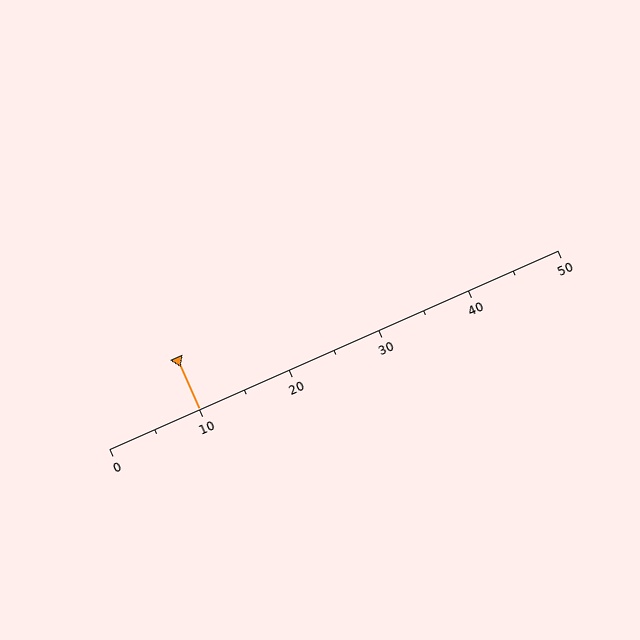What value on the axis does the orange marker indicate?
The marker indicates approximately 10.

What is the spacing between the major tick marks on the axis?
The major ticks are spaced 10 apart.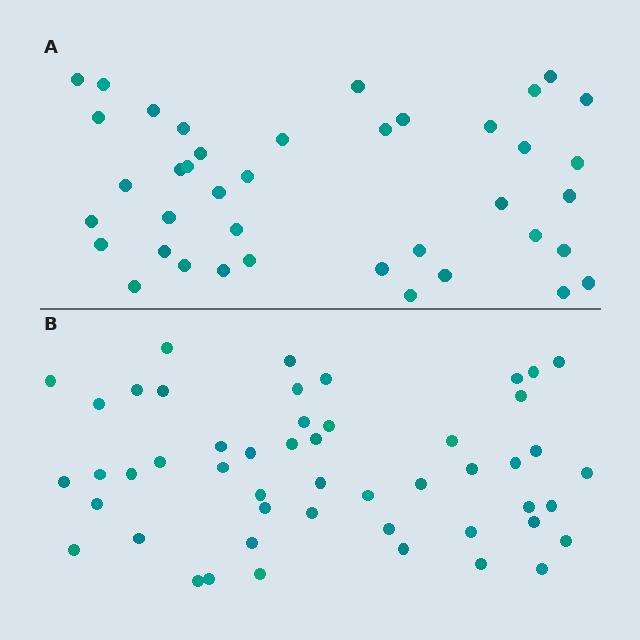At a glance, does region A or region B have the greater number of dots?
Region B (the bottom region) has more dots.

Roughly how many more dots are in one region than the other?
Region B has roughly 10 or so more dots than region A.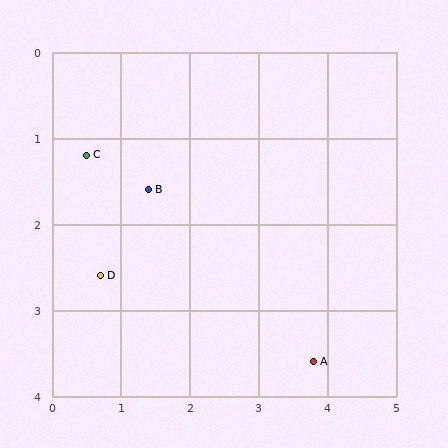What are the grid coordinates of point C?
Point C is at approximately (0.5, 1.2).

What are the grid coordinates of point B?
Point B is at approximately (1.4, 1.6).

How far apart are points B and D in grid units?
Points B and D are about 1.2 grid units apart.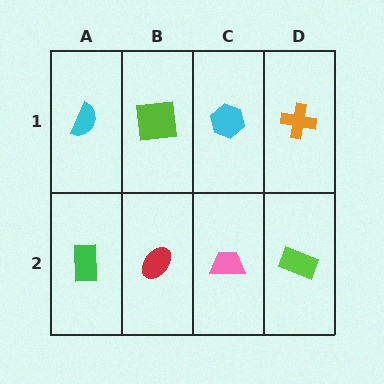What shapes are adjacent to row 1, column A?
A green rectangle (row 2, column A), a lime square (row 1, column B).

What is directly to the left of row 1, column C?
A lime square.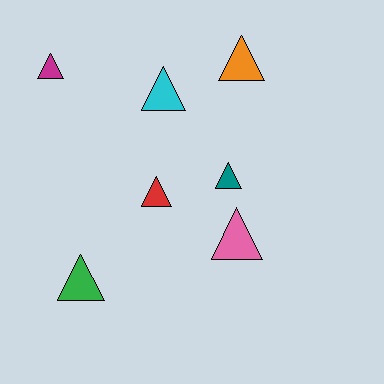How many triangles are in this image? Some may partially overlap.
There are 7 triangles.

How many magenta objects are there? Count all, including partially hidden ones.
There is 1 magenta object.